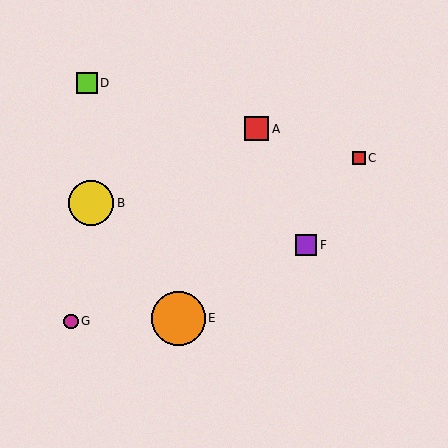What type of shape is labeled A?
Shape A is a red square.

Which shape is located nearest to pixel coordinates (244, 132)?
The red square (labeled A) at (256, 129) is nearest to that location.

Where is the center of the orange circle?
The center of the orange circle is at (178, 318).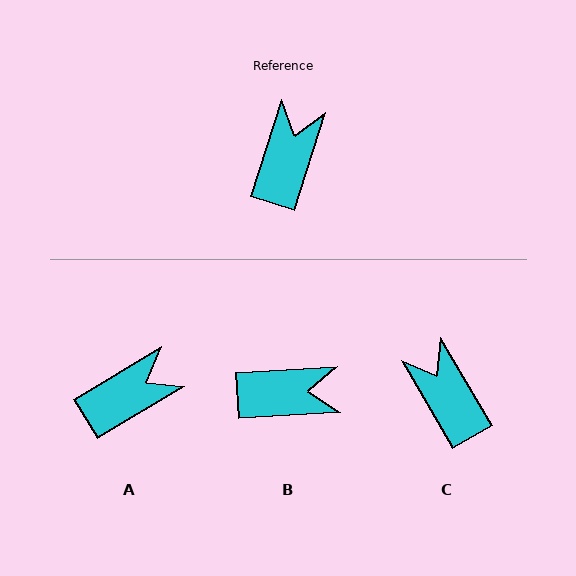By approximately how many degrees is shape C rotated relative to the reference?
Approximately 48 degrees counter-clockwise.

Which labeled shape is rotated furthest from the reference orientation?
B, about 69 degrees away.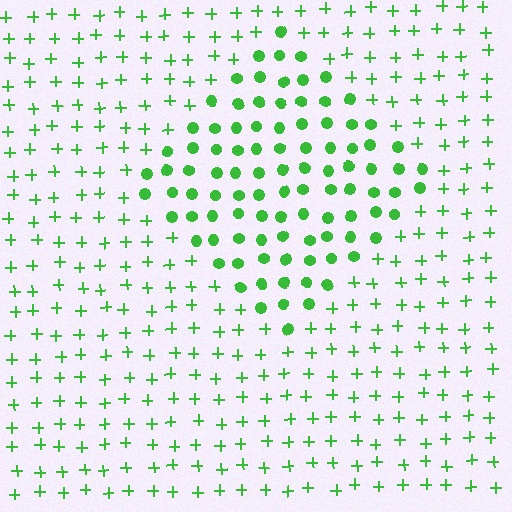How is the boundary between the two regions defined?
The boundary is defined by a change in element shape: circles inside vs. plus signs outside. All elements share the same color and spacing.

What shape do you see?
I see a diamond.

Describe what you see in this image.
The image is filled with small green elements arranged in a uniform grid. A diamond-shaped region contains circles, while the surrounding area contains plus signs. The boundary is defined purely by the change in element shape.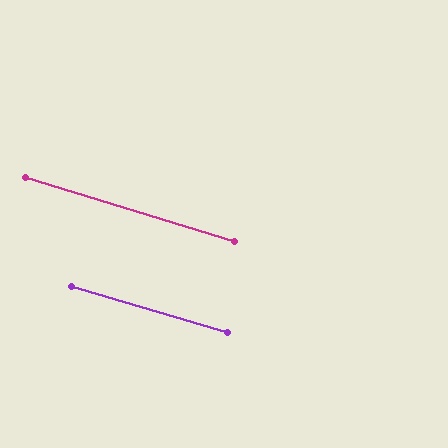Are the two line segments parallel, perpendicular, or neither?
Parallel — their directions differ by only 0.7°.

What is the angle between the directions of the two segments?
Approximately 1 degree.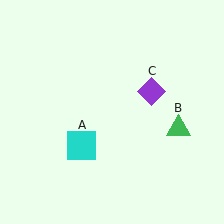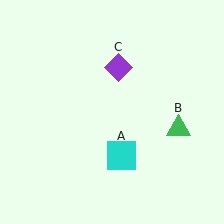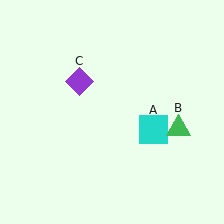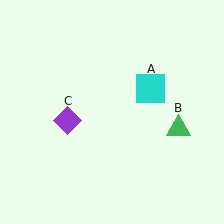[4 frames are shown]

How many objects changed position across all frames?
2 objects changed position: cyan square (object A), purple diamond (object C).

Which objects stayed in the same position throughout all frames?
Green triangle (object B) remained stationary.